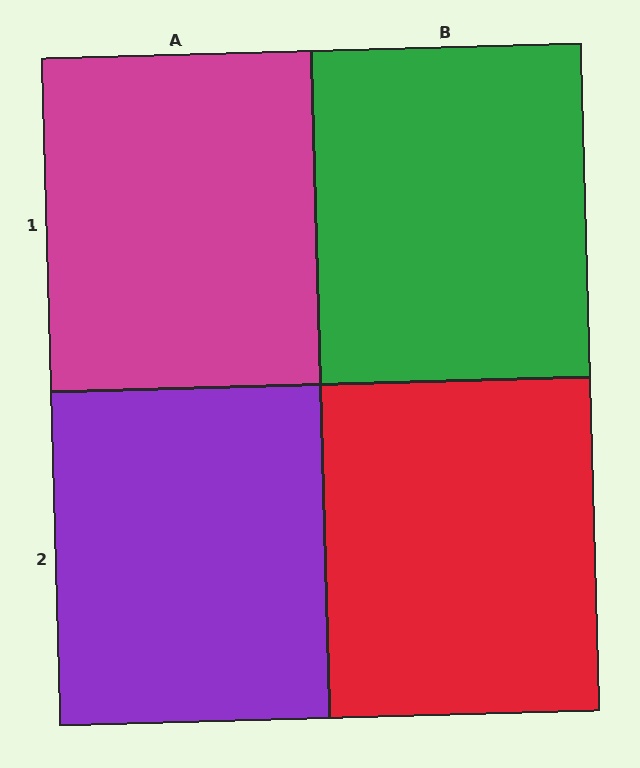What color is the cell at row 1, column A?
Magenta.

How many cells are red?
1 cell is red.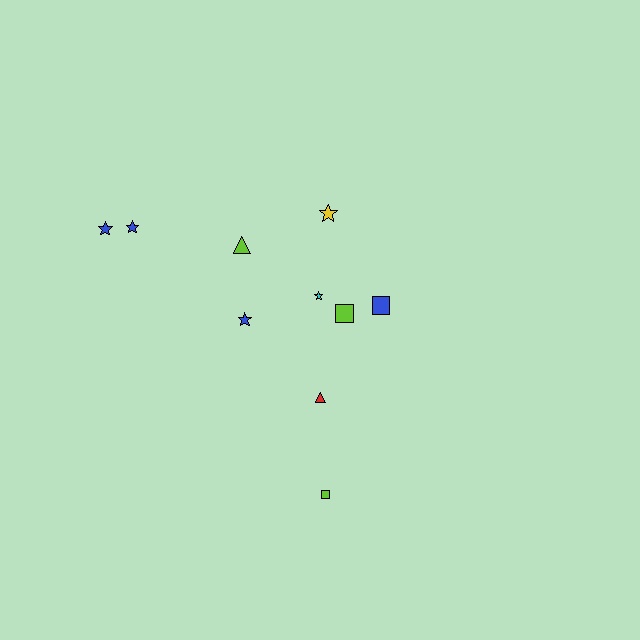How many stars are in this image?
There are 5 stars.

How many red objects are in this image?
There is 1 red object.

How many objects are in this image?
There are 10 objects.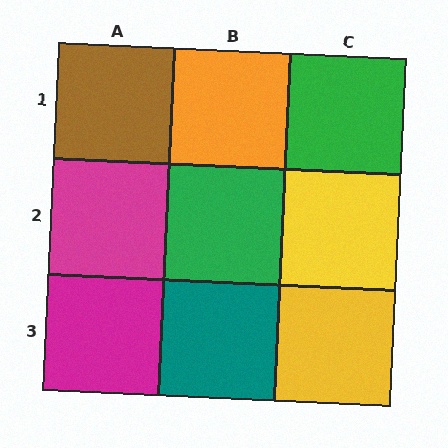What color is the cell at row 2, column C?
Yellow.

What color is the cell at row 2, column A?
Magenta.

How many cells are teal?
1 cell is teal.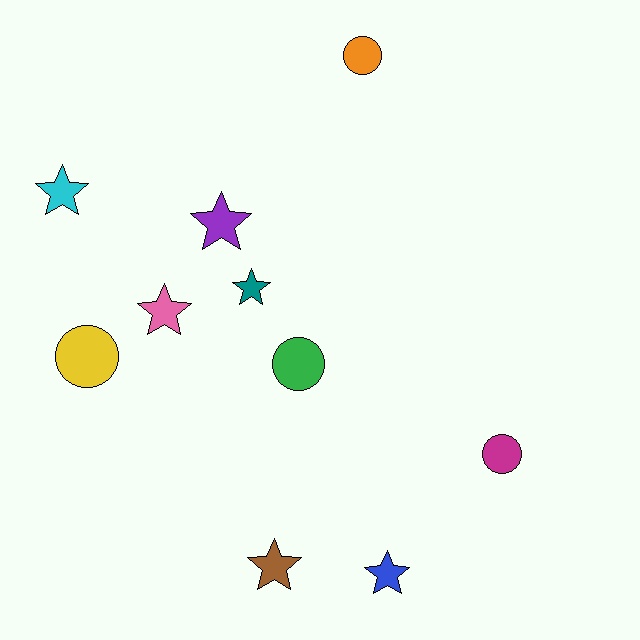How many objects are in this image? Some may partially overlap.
There are 10 objects.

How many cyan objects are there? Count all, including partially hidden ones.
There is 1 cyan object.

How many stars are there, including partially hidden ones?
There are 6 stars.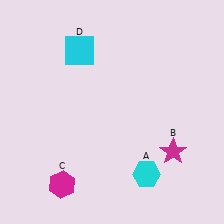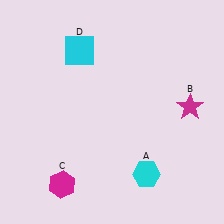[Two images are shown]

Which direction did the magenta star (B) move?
The magenta star (B) moved up.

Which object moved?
The magenta star (B) moved up.